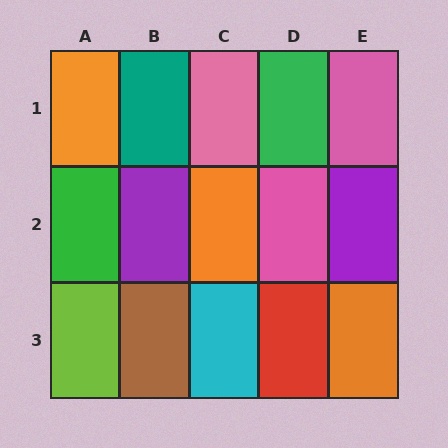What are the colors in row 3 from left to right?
Lime, brown, cyan, red, orange.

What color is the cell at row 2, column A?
Green.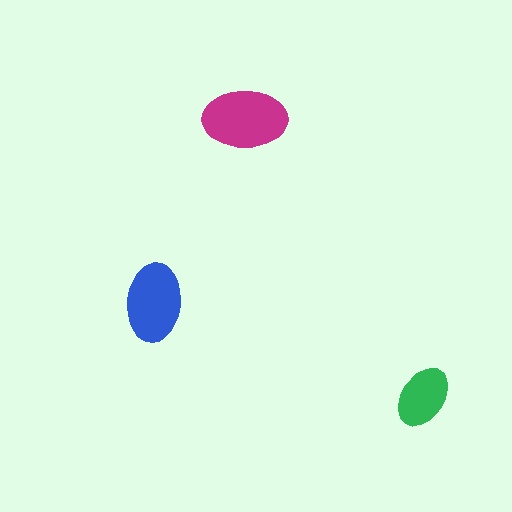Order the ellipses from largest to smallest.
the magenta one, the blue one, the green one.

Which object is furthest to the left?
The blue ellipse is leftmost.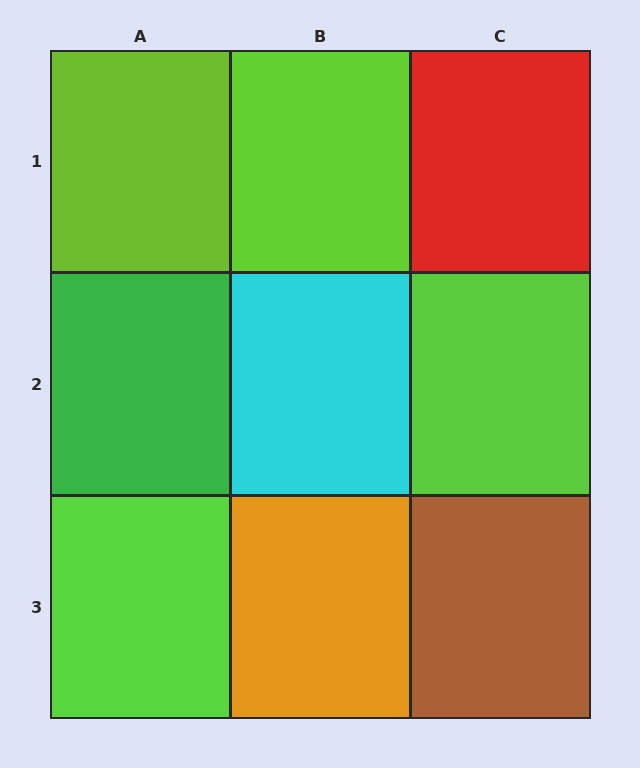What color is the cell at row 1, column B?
Lime.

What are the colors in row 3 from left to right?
Lime, orange, brown.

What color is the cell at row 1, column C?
Red.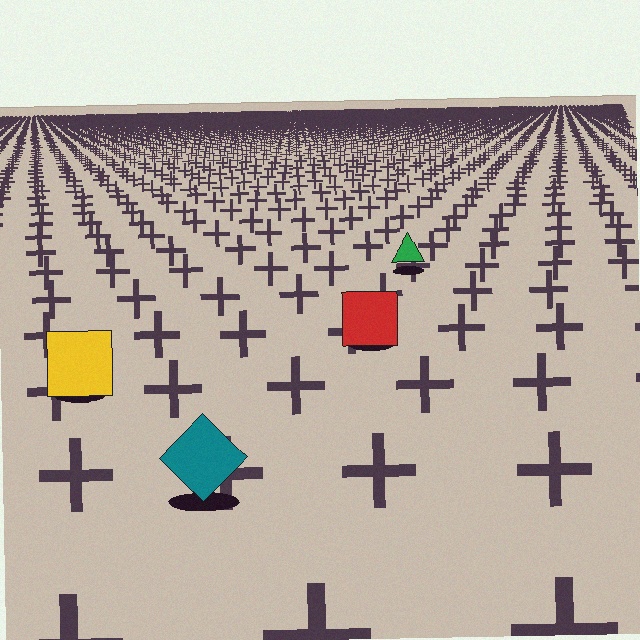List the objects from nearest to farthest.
From nearest to farthest: the teal diamond, the yellow square, the red square, the green triangle.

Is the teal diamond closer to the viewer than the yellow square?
Yes. The teal diamond is closer — you can tell from the texture gradient: the ground texture is coarser near it.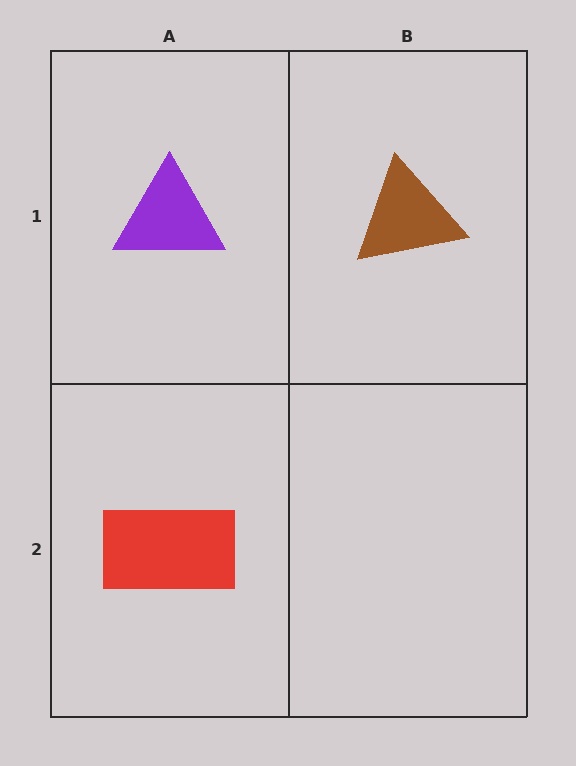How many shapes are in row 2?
1 shape.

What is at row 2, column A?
A red rectangle.